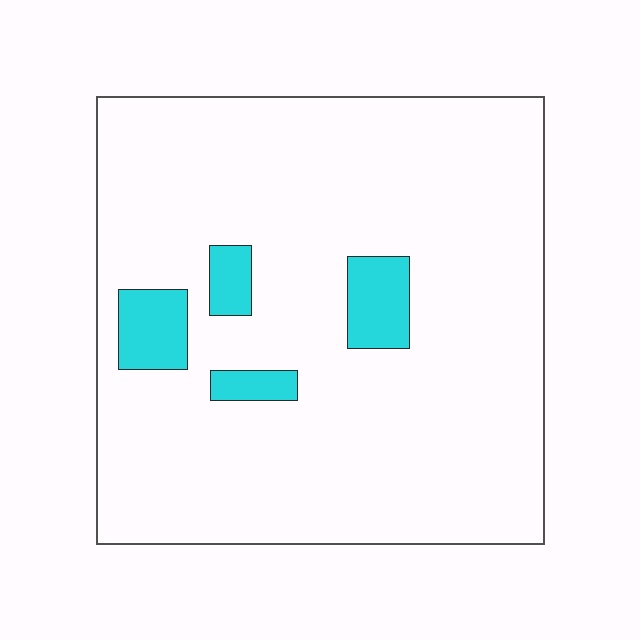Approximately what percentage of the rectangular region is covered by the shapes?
Approximately 10%.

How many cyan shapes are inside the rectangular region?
4.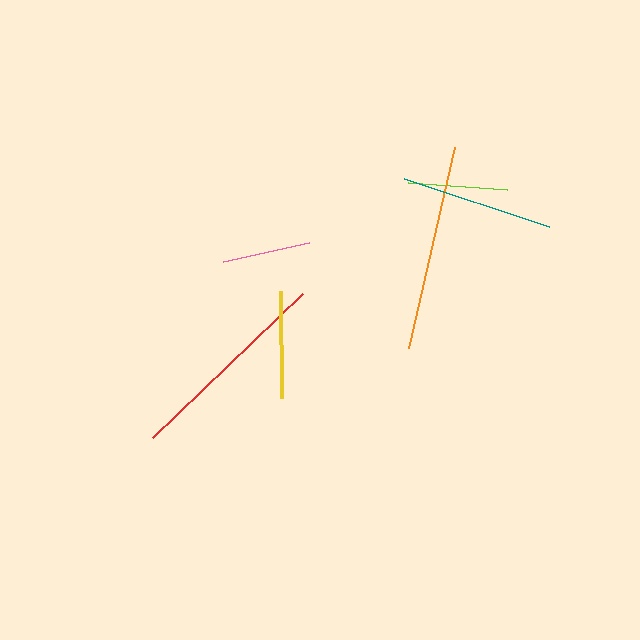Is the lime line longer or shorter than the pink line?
The lime line is longer than the pink line.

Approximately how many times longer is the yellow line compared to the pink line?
The yellow line is approximately 1.2 times the length of the pink line.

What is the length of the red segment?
The red segment is approximately 208 pixels long.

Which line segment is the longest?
The red line is the longest at approximately 208 pixels.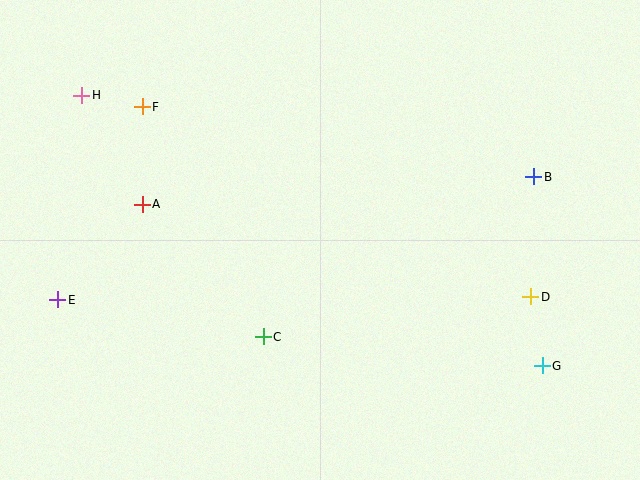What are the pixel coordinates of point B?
Point B is at (534, 177).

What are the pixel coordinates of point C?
Point C is at (263, 337).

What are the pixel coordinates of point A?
Point A is at (142, 204).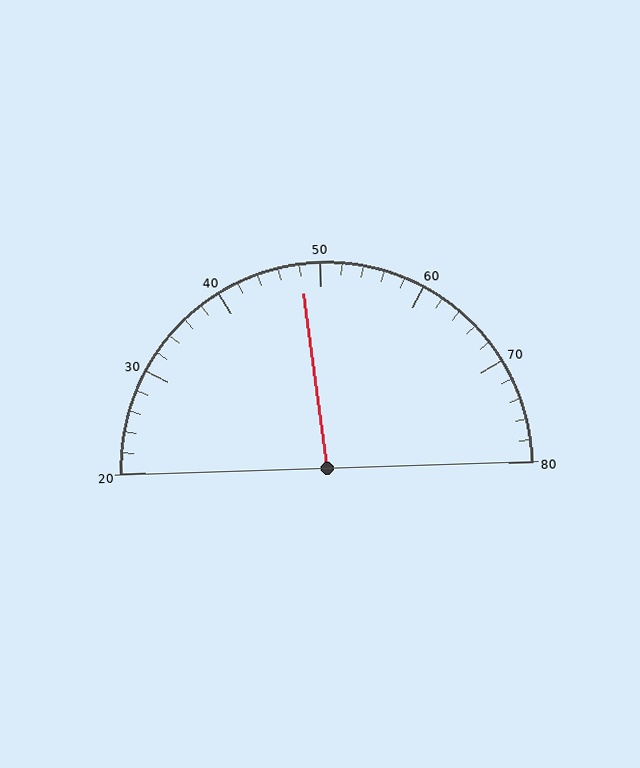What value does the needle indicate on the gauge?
The needle indicates approximately 48.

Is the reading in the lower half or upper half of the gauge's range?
The reading is in the lower half of the range (20 to 80).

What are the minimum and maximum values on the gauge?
The gauge ranges from 20 to 80.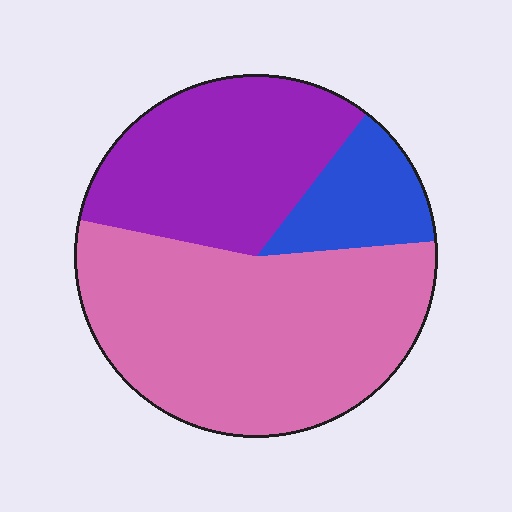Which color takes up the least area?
Blue, at roughly 15%.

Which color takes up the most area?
Pink, at roughly 55%.